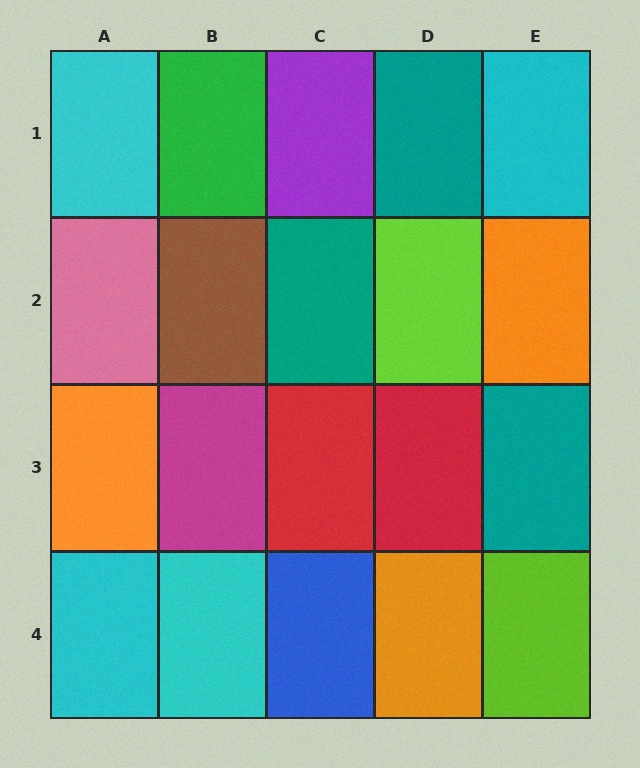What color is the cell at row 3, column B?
Magenta.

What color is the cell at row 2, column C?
Teal.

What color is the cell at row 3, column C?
Red.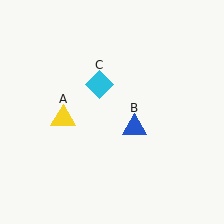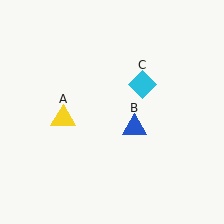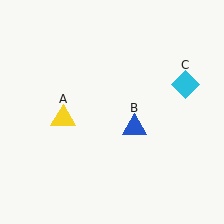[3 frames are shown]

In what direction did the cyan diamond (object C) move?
The cyan diamond (object C) moved right.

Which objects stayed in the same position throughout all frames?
Yellow triangle (object A) and blue triangle (object B) remained stationary.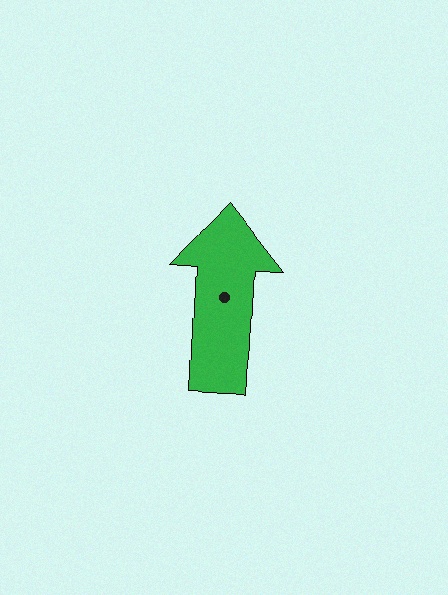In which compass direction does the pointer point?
North.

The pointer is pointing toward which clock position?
Roughly 12 o'clock.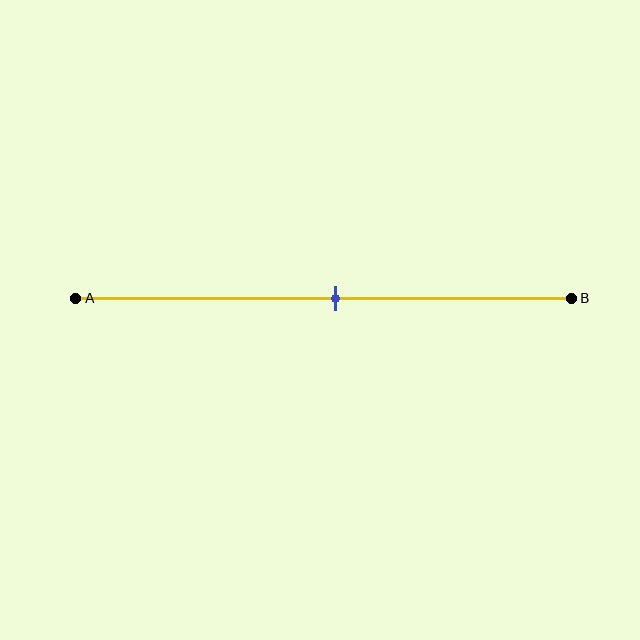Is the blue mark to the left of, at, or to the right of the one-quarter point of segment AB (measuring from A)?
The blue mark is to the right of the one-quarter point of segment AB.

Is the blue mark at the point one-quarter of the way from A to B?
No, the mark is at about 50% from A, not at the 25% one-quarter point.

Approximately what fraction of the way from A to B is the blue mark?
The blue mark is approximately 50% of the way from A to B.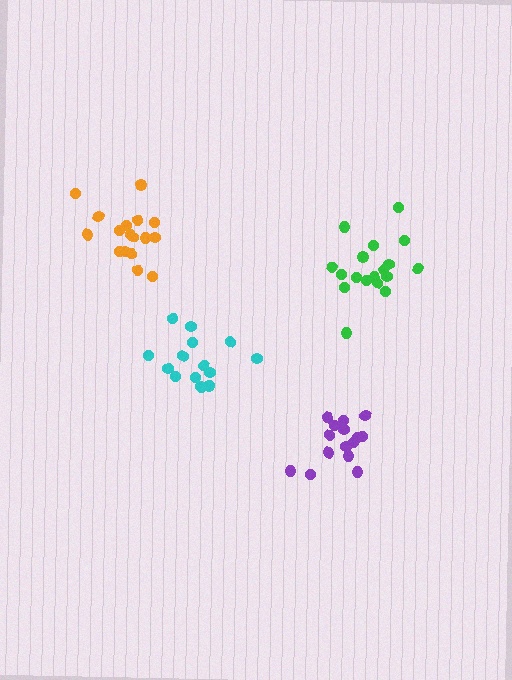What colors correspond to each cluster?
The clusters are colored: cyan, purple, orange, green.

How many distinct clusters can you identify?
There are 4 distinct clusters.